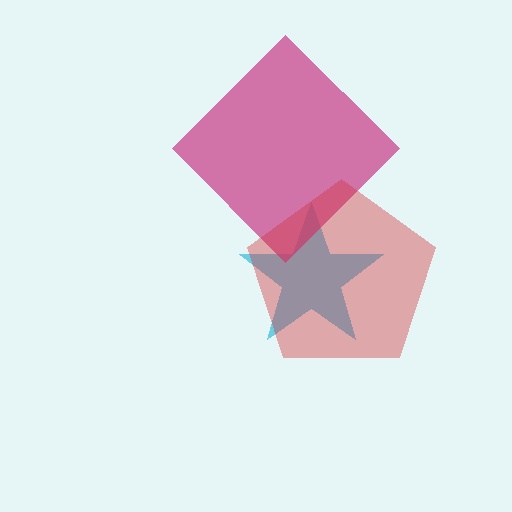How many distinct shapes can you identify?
There are 3 distinct shapes: a cyan star, a magenta diamond, a red pentagon.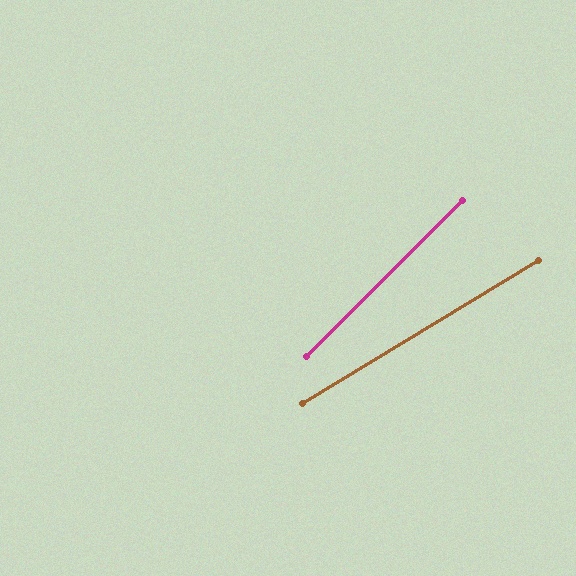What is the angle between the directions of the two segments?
Approximately 13 degrees.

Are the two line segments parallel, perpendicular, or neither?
Neither parallel nor perpendicular — they differ by about 13°.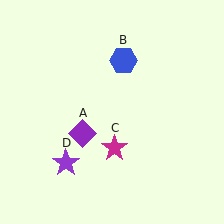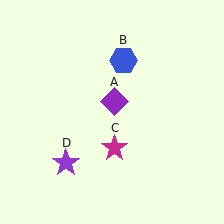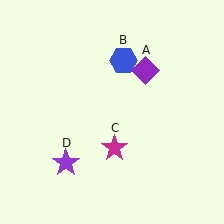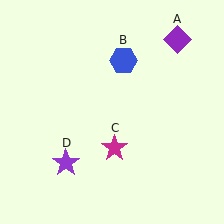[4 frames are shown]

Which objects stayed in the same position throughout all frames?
Blue hexagon (object B) and magenta star (object C) and purple star (object D) remained stationary.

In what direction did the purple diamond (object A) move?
The purple diamond (object A) moved up and to the right.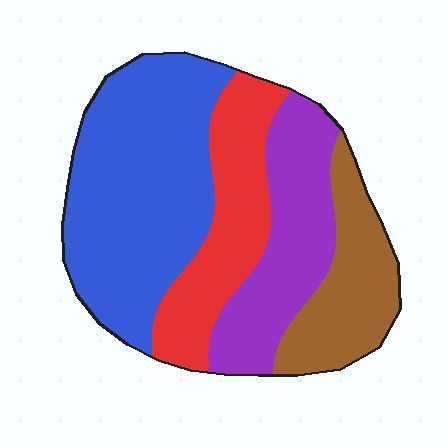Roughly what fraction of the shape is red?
Red takes up about one fifth (1/5) of the shape.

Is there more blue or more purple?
Blue.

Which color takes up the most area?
Blue, at roughly 40%.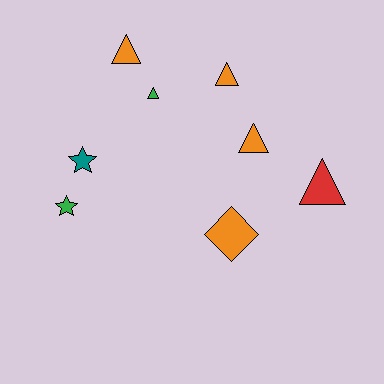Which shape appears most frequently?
Triangle, with 5 objects.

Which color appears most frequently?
Orange, with 4 objects.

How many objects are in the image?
There are 8 objects.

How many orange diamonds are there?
There is 1 orange diamond.